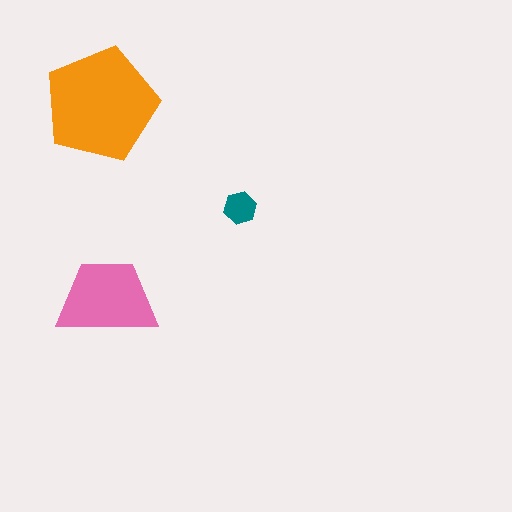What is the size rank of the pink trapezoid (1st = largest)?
2nd.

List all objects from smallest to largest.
The teal hexagon, the pink trapezoid, the orange pentagon.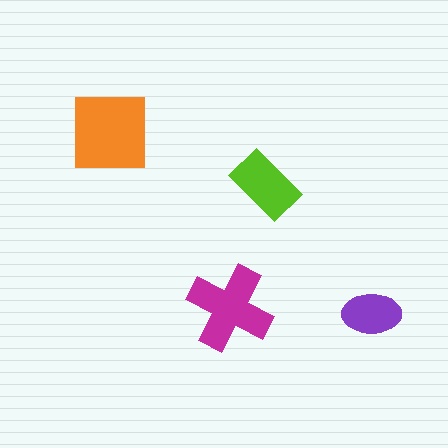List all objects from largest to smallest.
The orange square, the magenta cross, the lime rectangle, the purple ellipse.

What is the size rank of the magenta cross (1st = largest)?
2nd.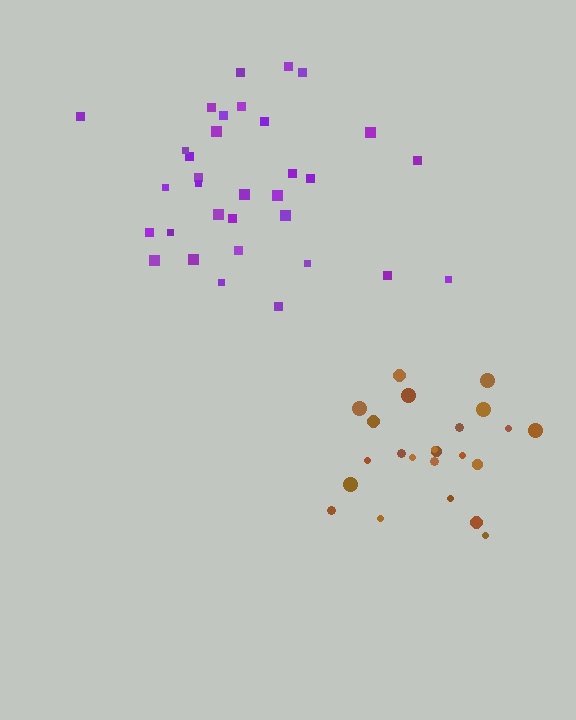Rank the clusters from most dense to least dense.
brown, purple.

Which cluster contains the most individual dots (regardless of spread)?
Purple (33).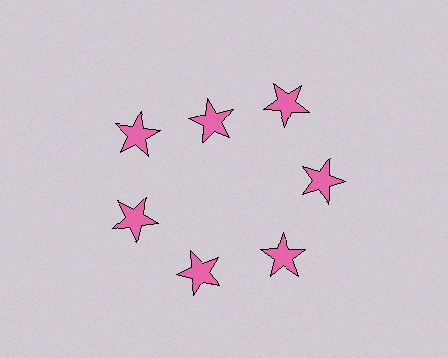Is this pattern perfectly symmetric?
No. The 7 pink stars are arranged in a ring, but one element near the 12 o'clock position is pulled inward toward the center, breaking the 7-fold rotational symmetry.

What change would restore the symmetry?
The symmetry would be restored by moving it outward, back onto the ring so that all 7 stars sit at equal angles and equal distance from the center.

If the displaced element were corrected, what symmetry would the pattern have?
It would have 7-fold rotational symmetry — the pattern would map onto itself every 51 degrees.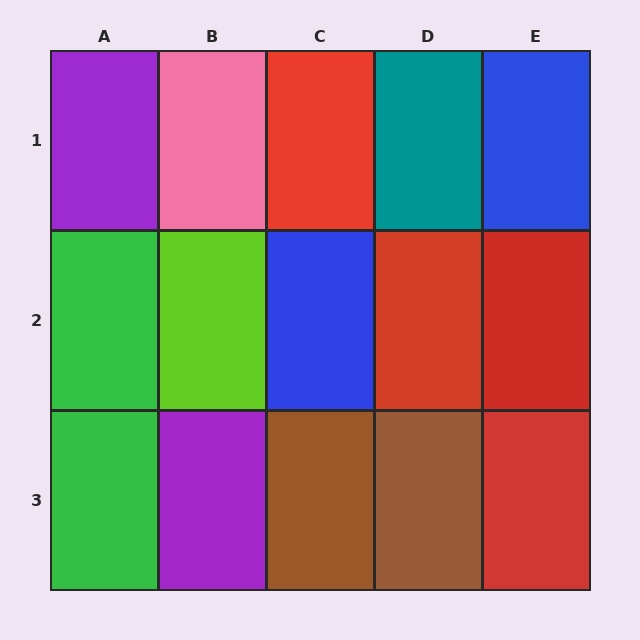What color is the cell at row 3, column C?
Brown.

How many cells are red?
4 cells are red.